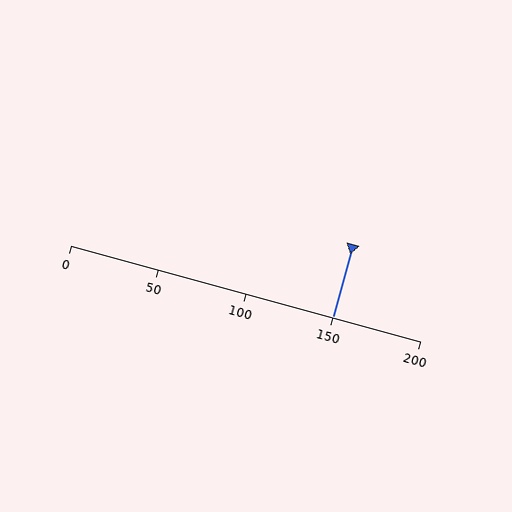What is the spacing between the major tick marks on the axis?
The major ticks are spaced 50 apart.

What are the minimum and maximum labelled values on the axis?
The axis runs from 0 to 200.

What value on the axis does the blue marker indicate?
The marker indicates approximately 150.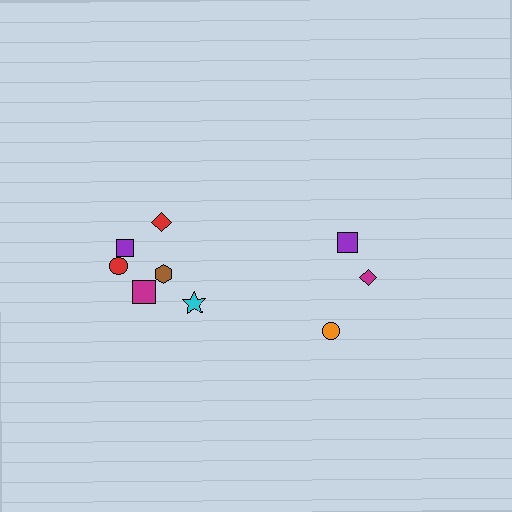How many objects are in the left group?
There are 6 objects.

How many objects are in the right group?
There are 3 objects.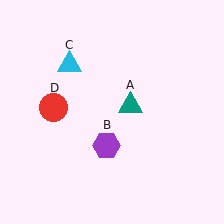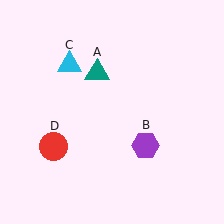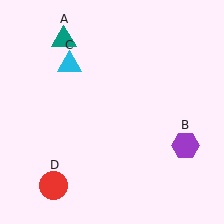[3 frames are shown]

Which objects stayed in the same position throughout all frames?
Cyan triangle (object C) remained stationary.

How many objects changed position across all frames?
3 objects changed position: teal triangle (object A), purple hexagon (object B), red circle (object D).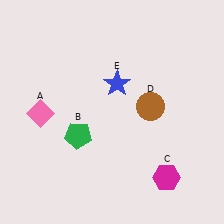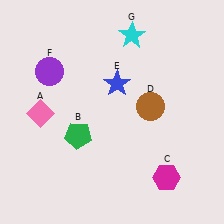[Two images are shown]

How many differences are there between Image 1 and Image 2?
There are 2 differences between the two images.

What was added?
A purple circle (F), a cyan star (G) were added in Image 2.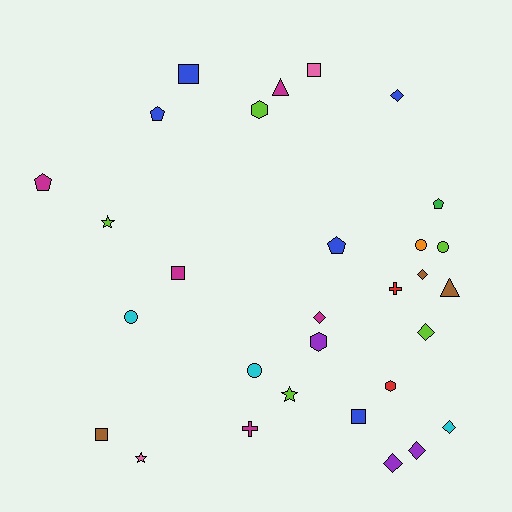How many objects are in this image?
There are 30 objects.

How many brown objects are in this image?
There are 3 brown objects.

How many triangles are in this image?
There are 2 triangles.